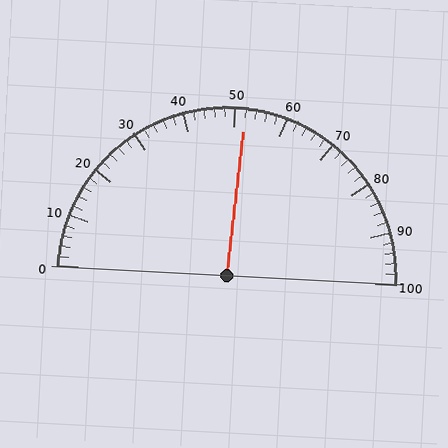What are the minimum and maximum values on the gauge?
The gauge ranges from 0 to 100.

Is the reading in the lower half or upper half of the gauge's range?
The reading is in the upper half of the range (0 to 100).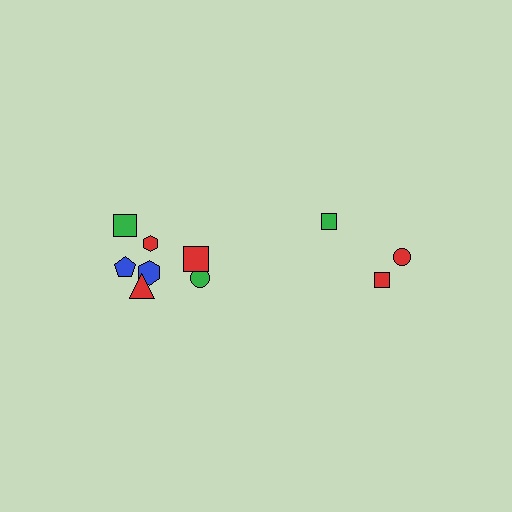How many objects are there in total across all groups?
There are 10 objects.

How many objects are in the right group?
There are 3 objects.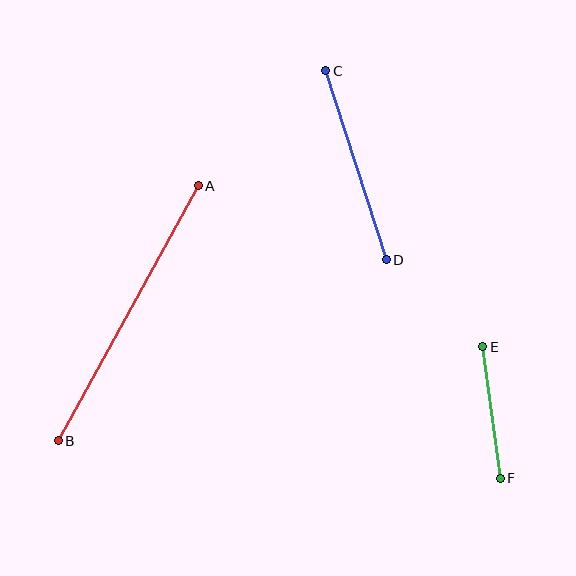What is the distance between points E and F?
The distance is approximately 133 pixels.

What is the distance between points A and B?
The distance is approximately 291 pixels.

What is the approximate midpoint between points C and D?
The midpoint is at approximately (356, 165) pixels.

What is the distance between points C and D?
The distance is approximately 199 pixels.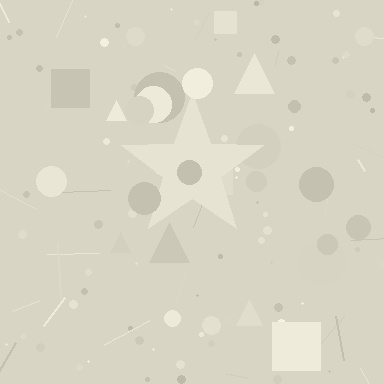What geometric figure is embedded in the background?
A star is embedded in the background.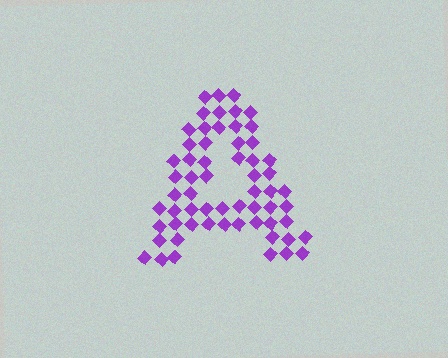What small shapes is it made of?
It is made of small diamonds.